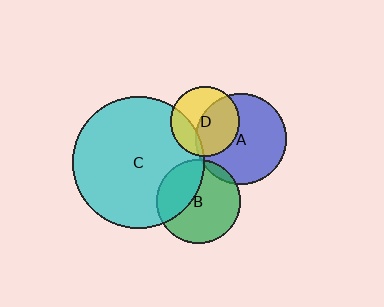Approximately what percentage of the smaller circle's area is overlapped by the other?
Approximately 25%.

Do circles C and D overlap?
Yes.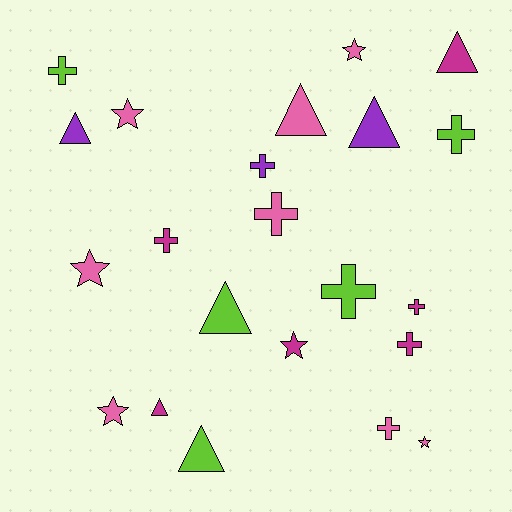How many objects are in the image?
There are 22 objects.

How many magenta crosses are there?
There are 3 magenta crosses.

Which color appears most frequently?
Pink, with 8 objects.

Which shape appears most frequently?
Cross, with 9 objects.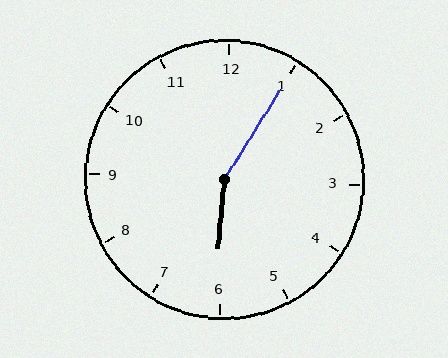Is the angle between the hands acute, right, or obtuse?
It is obtuse.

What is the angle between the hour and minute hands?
Approximately 152 degrees.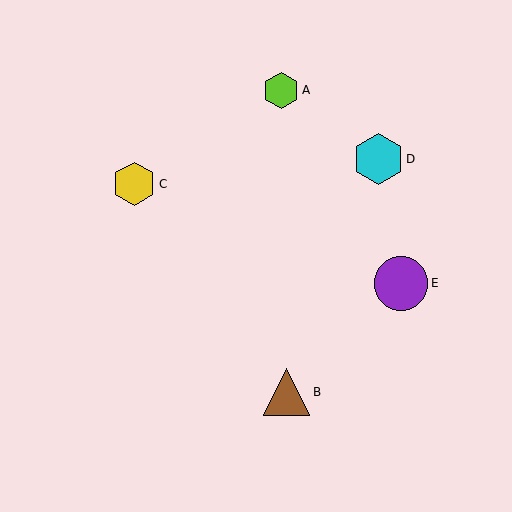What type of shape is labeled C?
Shape C is a yellow hexagon.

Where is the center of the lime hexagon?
The center of the lime hexagon is at (281, 90).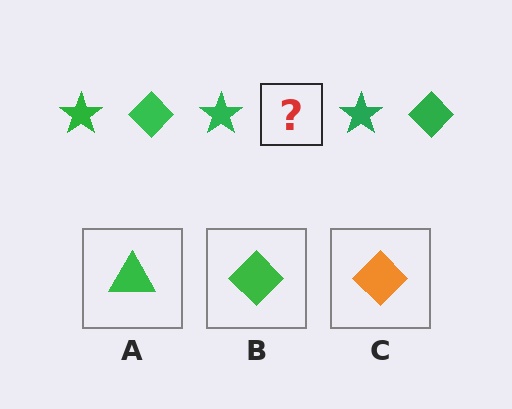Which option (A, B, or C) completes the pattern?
B.